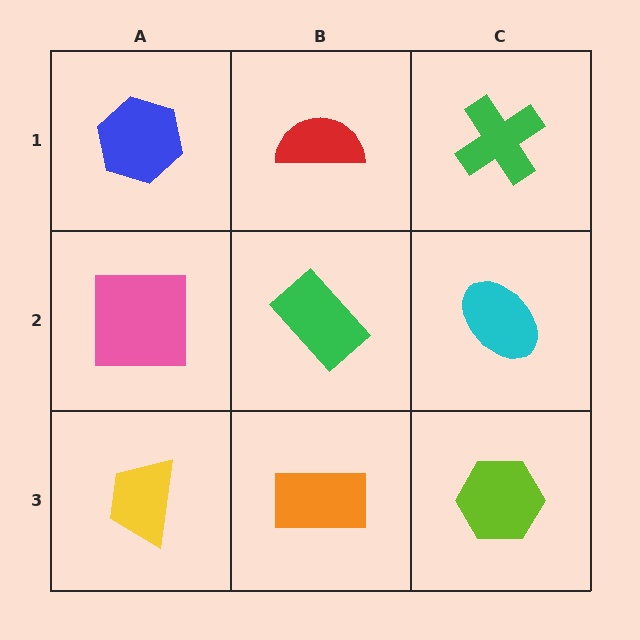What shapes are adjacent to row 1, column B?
A green rectangle (row 2, column B), a blue hexagon (row 1, column A), a green cross (row 1, column C).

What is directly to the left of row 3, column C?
An orange rectangle.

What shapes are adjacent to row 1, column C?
A cyan ellipse (row 2, column C), a red semicircle (row 1, column B).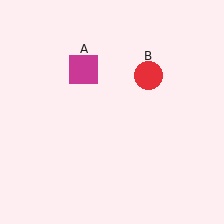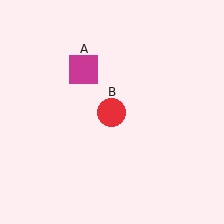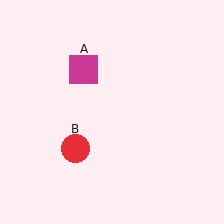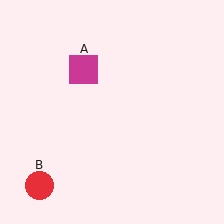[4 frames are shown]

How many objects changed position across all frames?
1 object changed position: red circle (object B).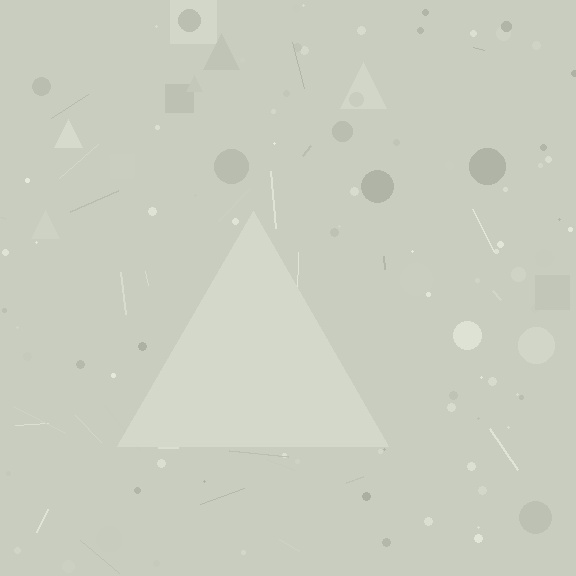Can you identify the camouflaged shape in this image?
The camouflaged shape is a triangle.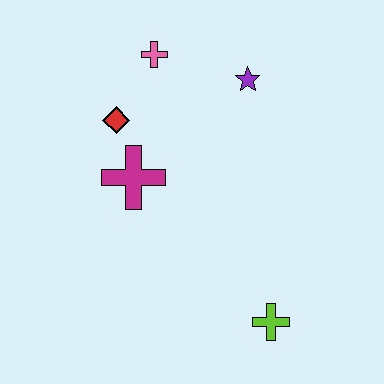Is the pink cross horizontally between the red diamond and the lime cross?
Yes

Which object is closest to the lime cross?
The magenta cross is closest to the lime cross.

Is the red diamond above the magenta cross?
Yes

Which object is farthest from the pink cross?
The lime cross is farthest from the pink cross.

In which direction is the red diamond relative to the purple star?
The red diamond is to the left of the purple star.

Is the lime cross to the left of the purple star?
No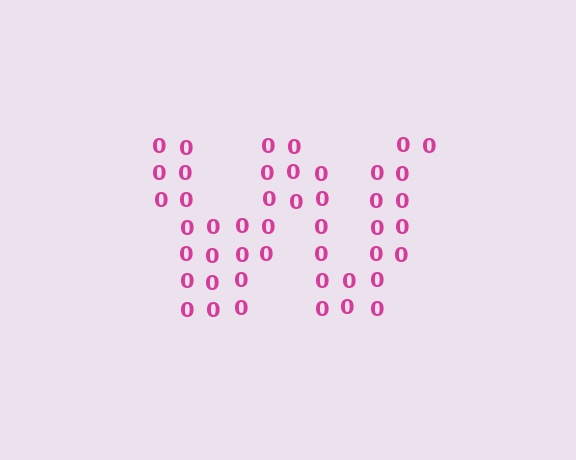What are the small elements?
The small elements are digit 0's.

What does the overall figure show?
The overall figure shows the letter W.